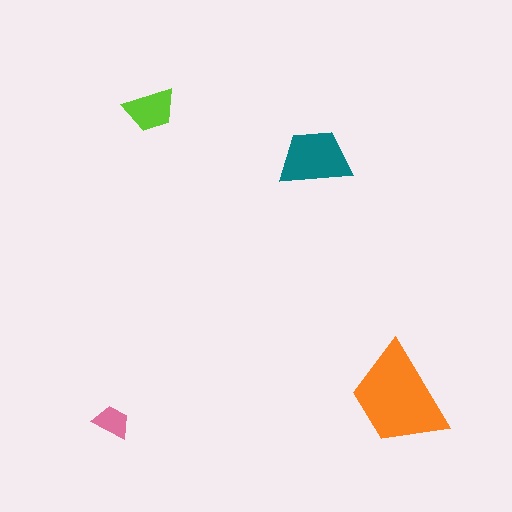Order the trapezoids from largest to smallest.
the orange one, the teal one, the lime one, the pink one.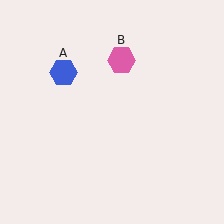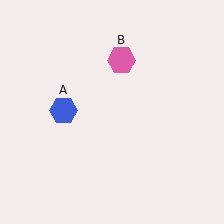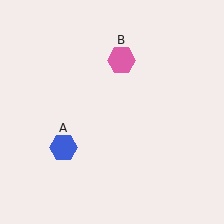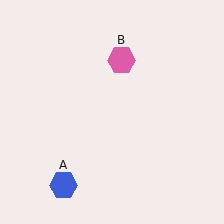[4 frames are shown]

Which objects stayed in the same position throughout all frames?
Pink hexagon (object B) remained stationary.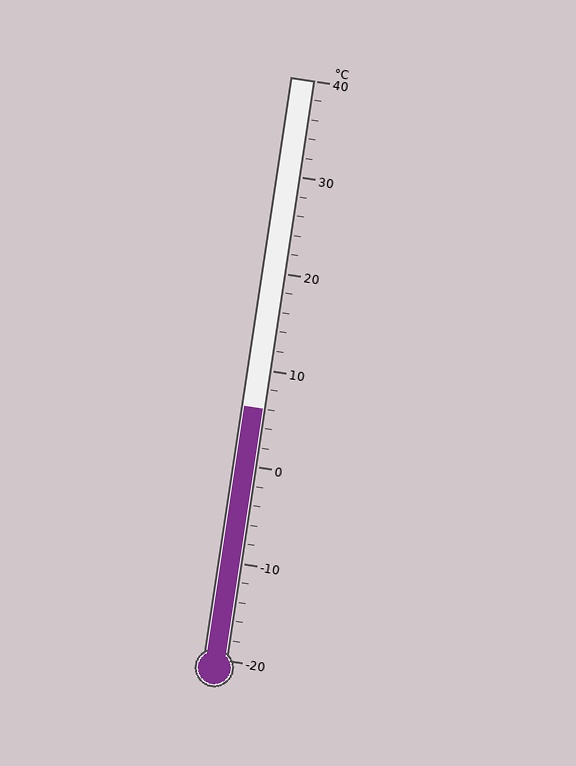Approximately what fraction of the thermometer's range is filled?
The thermometer is filled to approximately 45% of its range.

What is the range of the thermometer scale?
The thermometer scale ranges from -20°C to 40°C.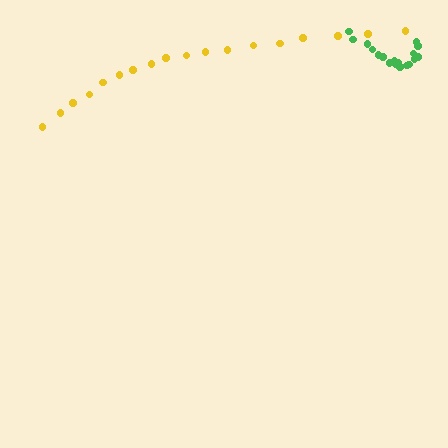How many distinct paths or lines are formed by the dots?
There are 2 distinct paths.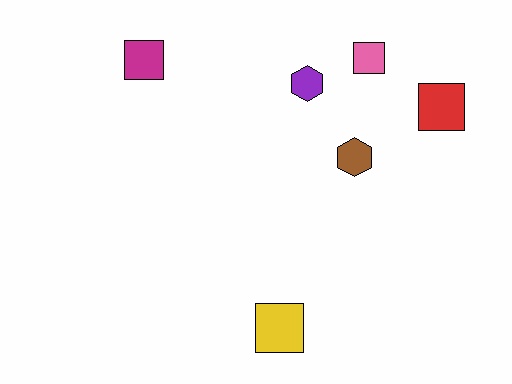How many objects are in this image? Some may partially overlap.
There are 6 objects.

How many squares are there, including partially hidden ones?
There are 4 squares.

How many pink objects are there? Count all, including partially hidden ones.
There is 1 pink object.